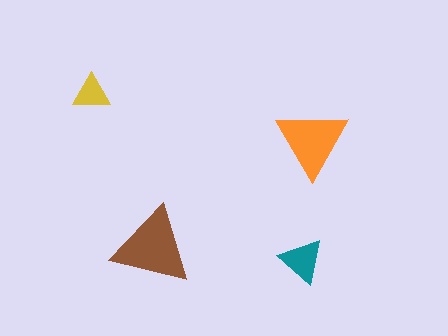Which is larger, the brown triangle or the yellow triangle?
The brown one.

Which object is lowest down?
The teal triangle is bottommost.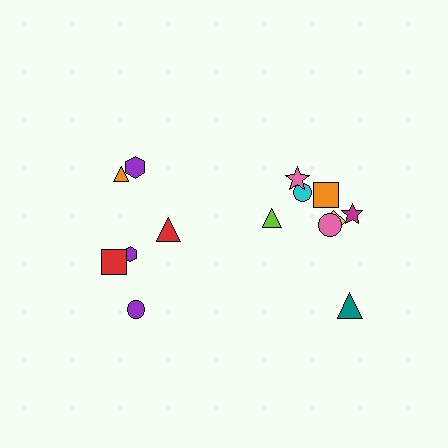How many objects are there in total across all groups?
There are 14 objects.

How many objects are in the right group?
There are 8 objects.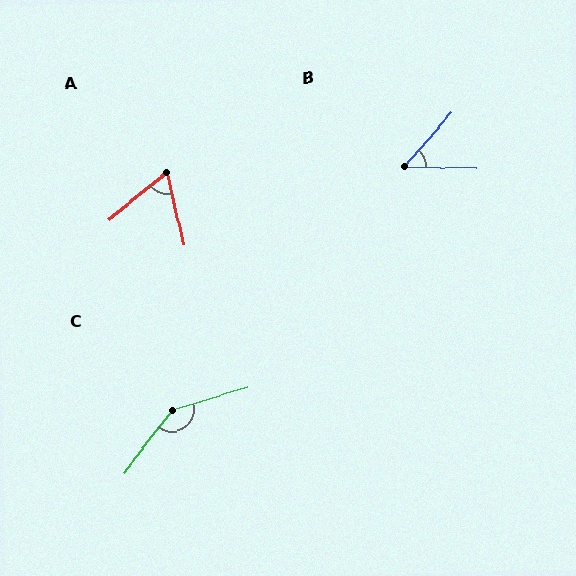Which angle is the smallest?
B, at approximately 50 degrees.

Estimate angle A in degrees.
Approximately 64 degrees.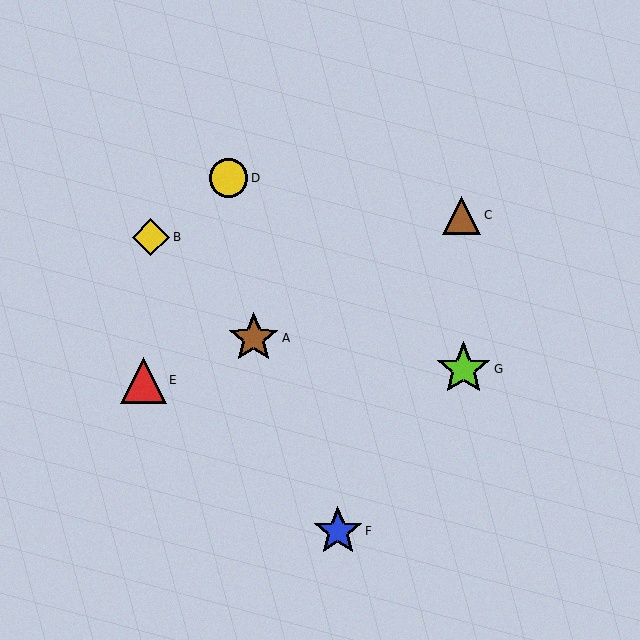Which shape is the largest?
The lime star (labeled G) is the largest.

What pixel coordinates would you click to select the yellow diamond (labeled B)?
Click at (151, 237) to select the yellow diamond B.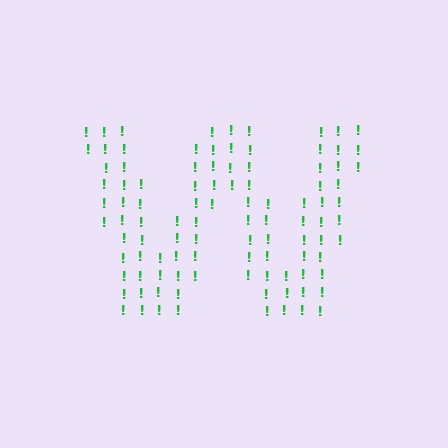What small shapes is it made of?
It is made of small exclamation marks.